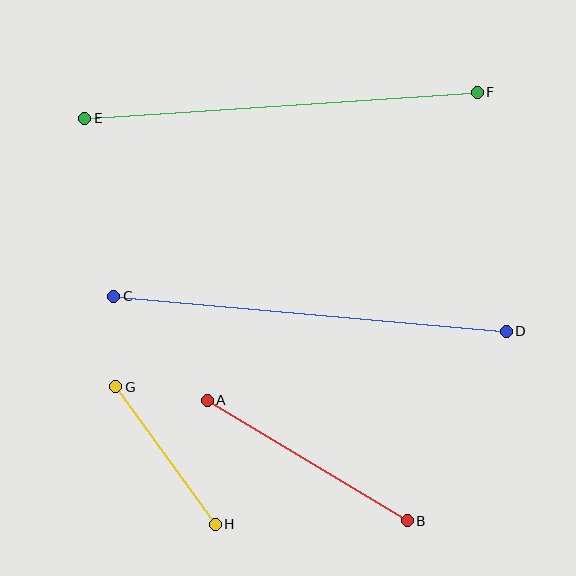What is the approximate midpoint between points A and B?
The midpoint is at approximately (307, 461) pixels.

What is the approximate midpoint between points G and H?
The midpoint is at approximately (166, 456) pixels.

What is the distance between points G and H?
The distance is approximately 170 pixels.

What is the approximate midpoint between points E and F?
The midpoint is at approximately (281, 105) pixels.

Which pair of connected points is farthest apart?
Points C and D are farthest apart.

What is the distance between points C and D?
The distance is approximately 394 pixels.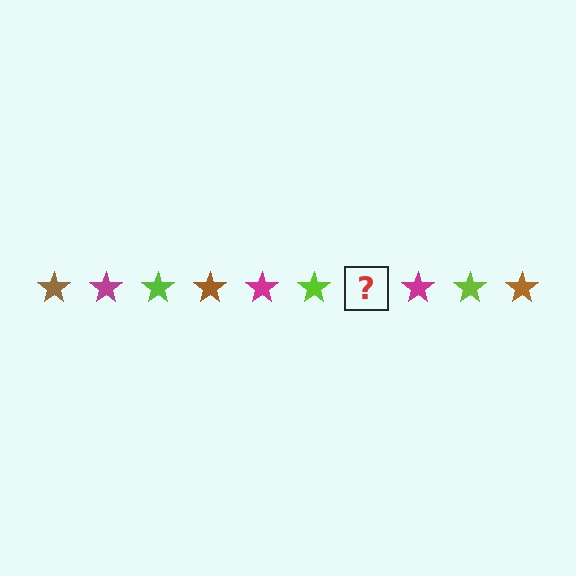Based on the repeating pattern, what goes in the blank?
The blank should be a brown star.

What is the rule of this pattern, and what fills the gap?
The rule is that the pattern cycles through brown, magenta, lime stars. The gap should be filled with a brown star.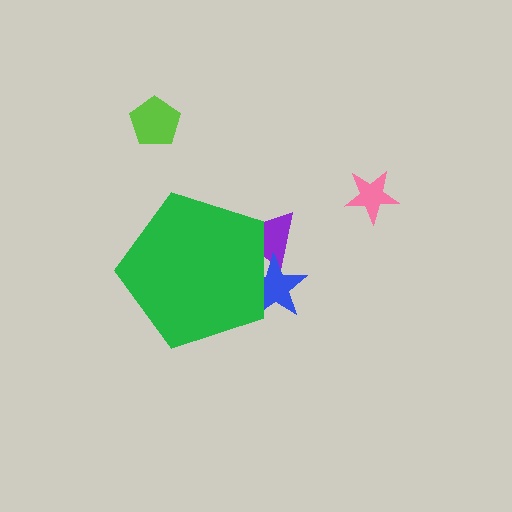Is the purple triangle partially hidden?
Yes, the purple triangle is partially hidden behind the green pentagon.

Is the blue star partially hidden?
Yes, the blue star is partially hidden behind the green pentagon.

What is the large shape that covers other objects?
A green pentagon.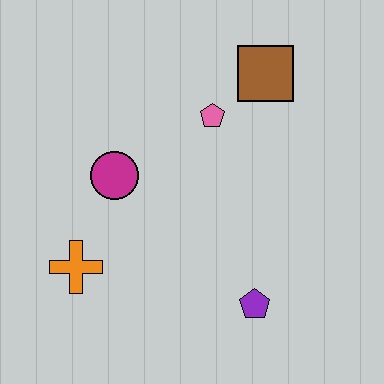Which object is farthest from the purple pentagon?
The brown square is farthest from the purple pentagon.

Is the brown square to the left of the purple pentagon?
No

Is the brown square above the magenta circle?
Yes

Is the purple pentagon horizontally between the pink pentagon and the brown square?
Yes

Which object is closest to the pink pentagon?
The brown square is closest to the pink pentagon.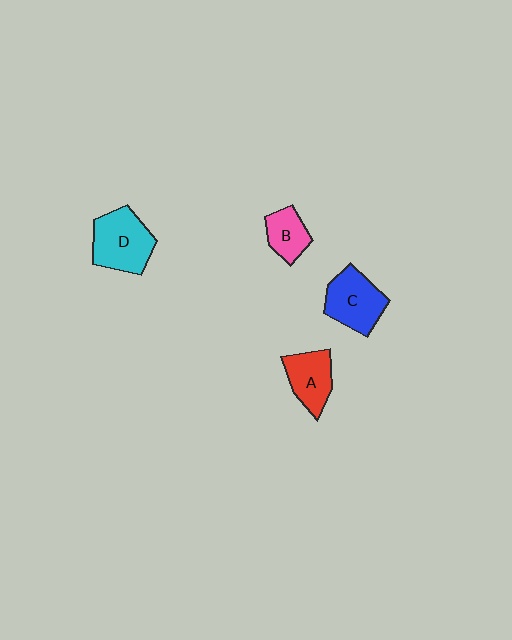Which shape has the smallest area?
Shape B (pink).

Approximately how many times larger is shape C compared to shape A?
Approximately 1.2 times.